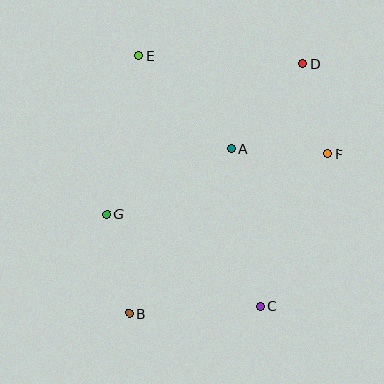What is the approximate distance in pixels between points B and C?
The distance between B and C is approximately 131 pixels.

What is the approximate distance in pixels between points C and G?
The distance between C and G is approximately 179 pixels.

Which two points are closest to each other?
Points D and F are closest to each other.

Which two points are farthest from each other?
Points B and D are farthest from each other.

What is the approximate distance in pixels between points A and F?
The distance between A and F is approximately 97 pixels.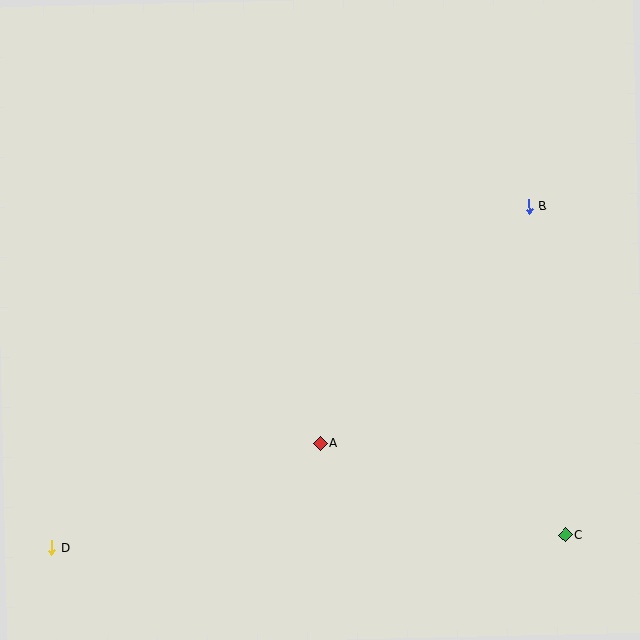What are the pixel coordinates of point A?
Point A is at (320, 443).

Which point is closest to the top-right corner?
Point B is closest to the top-right corner.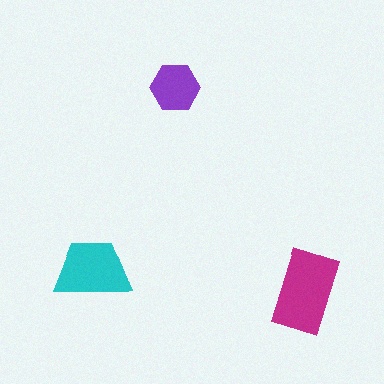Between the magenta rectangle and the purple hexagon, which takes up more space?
The magenta rectangle.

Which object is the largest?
The magenta rectangle.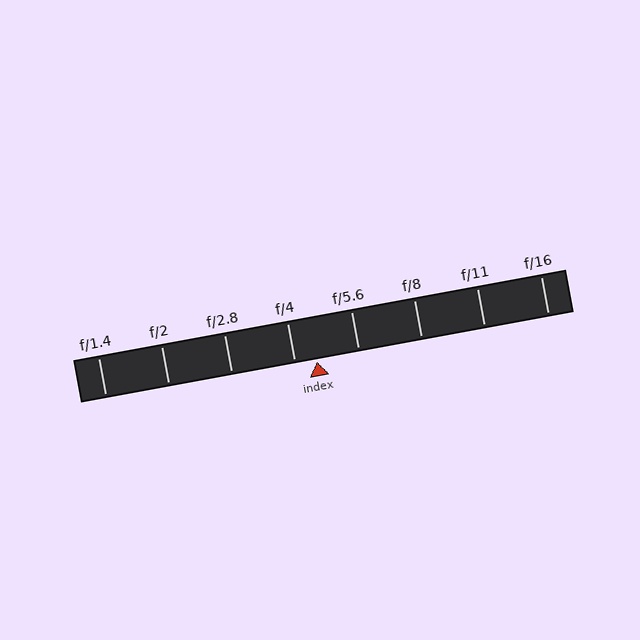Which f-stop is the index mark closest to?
The index mark is closest to f/4.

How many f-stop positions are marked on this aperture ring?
There are 8 f-stop positions marked.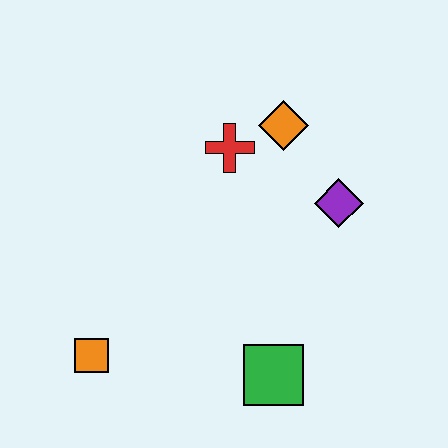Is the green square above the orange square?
No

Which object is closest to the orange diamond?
The red cross is closest to the orange diamond.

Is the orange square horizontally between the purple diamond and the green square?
No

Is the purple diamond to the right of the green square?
Yes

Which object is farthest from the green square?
The orange diamond is farthest from the green square.